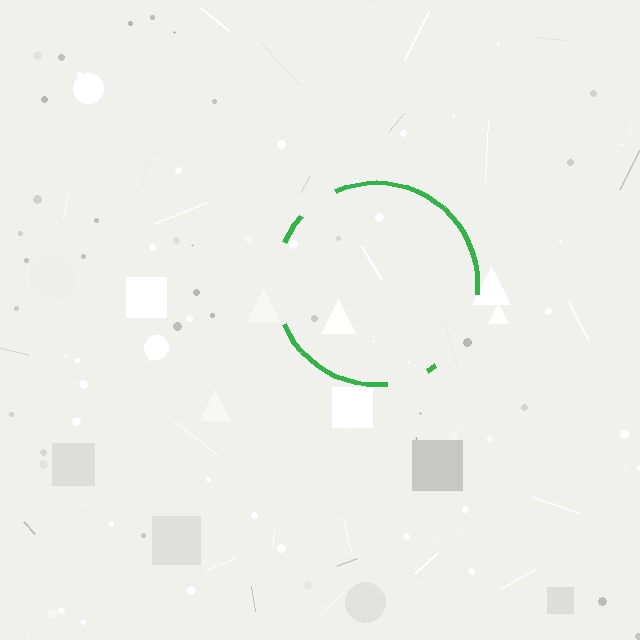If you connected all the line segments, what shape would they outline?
They would outline a circle.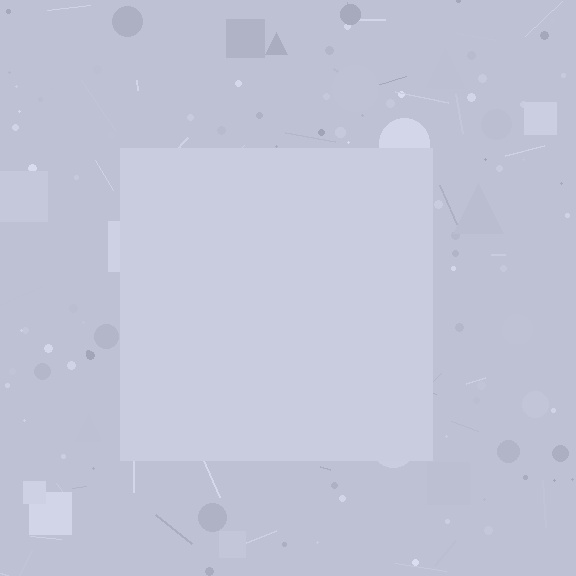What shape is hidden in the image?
A square is hidden in the image.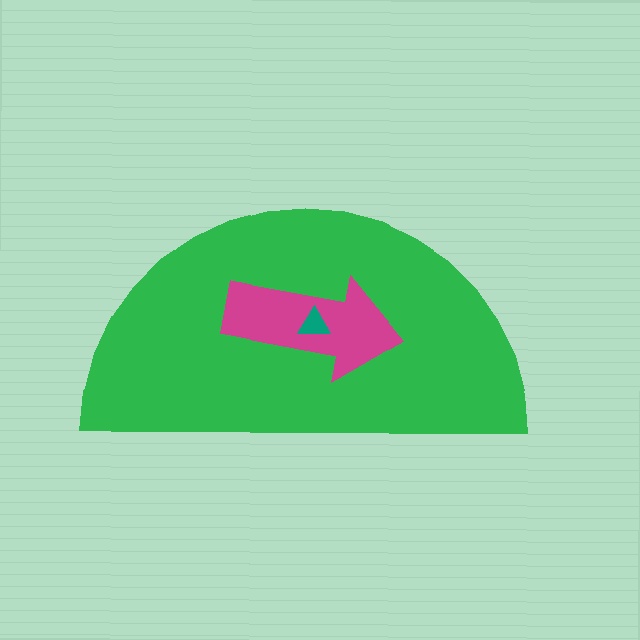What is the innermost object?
The teal triangle.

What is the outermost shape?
The green semicircle.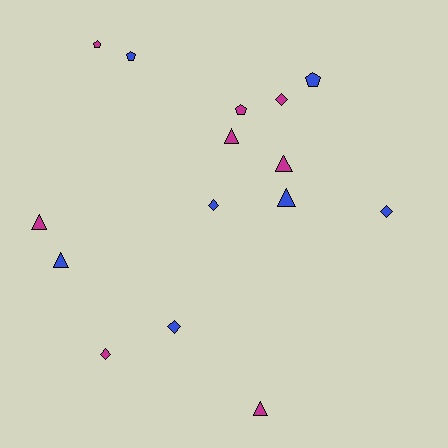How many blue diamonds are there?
There are 3 blue diamonds.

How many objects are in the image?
There are 15 objects.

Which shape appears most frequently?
Triangle, with 6 objects.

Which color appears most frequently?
Magenta, with 8 objects.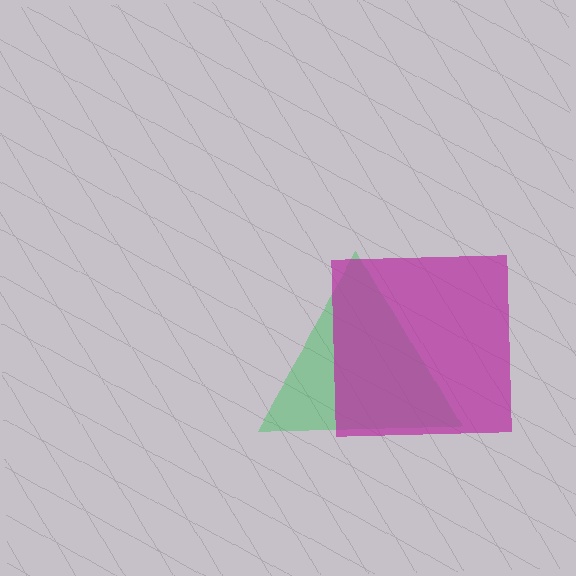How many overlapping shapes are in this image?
There are 2 overlapping shapes in the image.